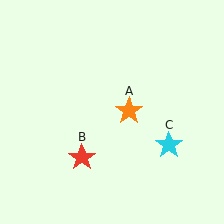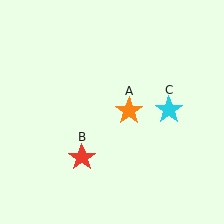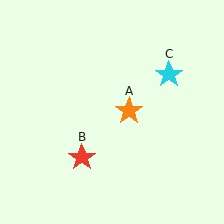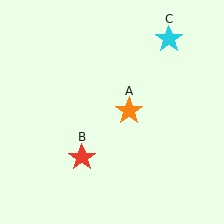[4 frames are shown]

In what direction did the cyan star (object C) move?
The cyan star (object C) moved up.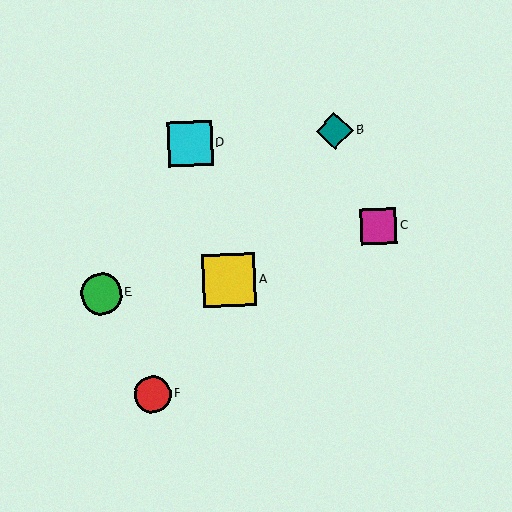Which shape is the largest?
The yellow square (labeled A) is the largest.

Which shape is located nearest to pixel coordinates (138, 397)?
The red circle (labeled F) at (152, 395) is nearest to that location.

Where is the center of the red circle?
The center of the red circle is at (152, 395).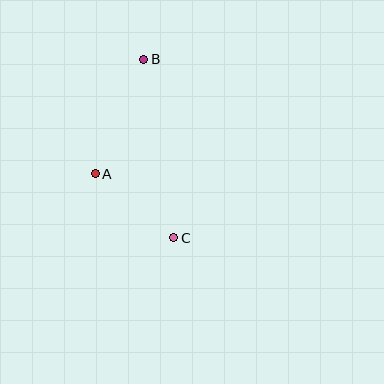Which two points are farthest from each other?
Points B and C are farthest from each other.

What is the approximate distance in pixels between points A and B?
The distance between A and B is approximately 124 pixels.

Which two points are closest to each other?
Points A and C are closest to each other.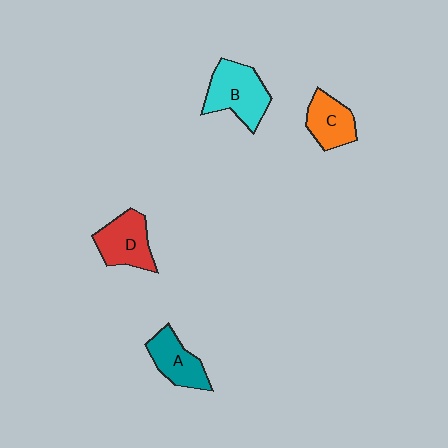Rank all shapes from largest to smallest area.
From largest to smallest: B (cyan), D (red), A (teal), C (orange).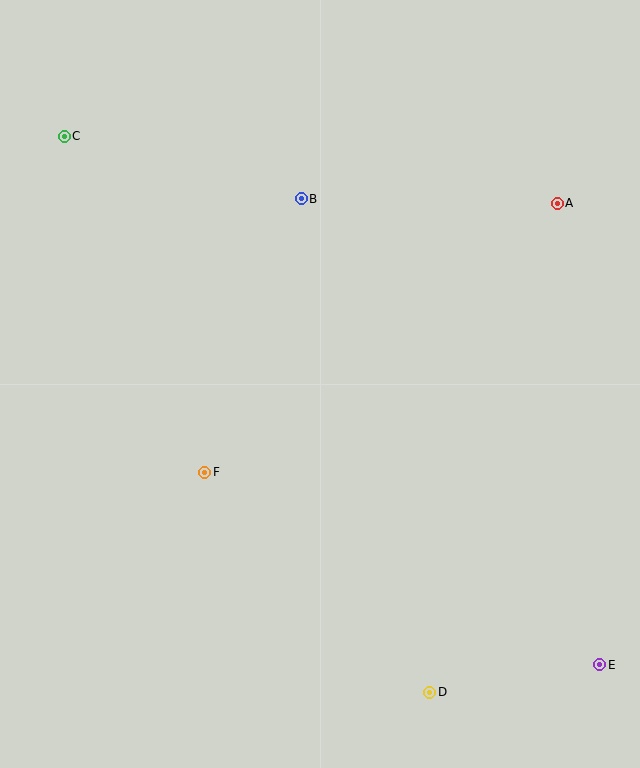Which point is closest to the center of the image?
Point F at (205, 472) is closest to the center.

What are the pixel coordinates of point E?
Point E is at (600, 665).